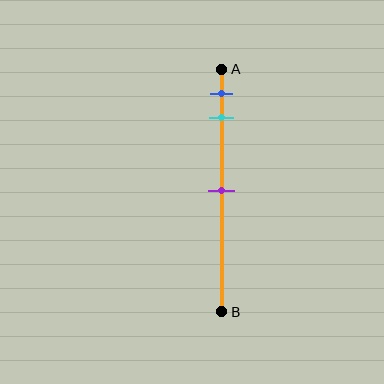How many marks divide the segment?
There are 3 marks dividing the segment.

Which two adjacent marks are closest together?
The blue and cyan marks are the closest adjacent pair.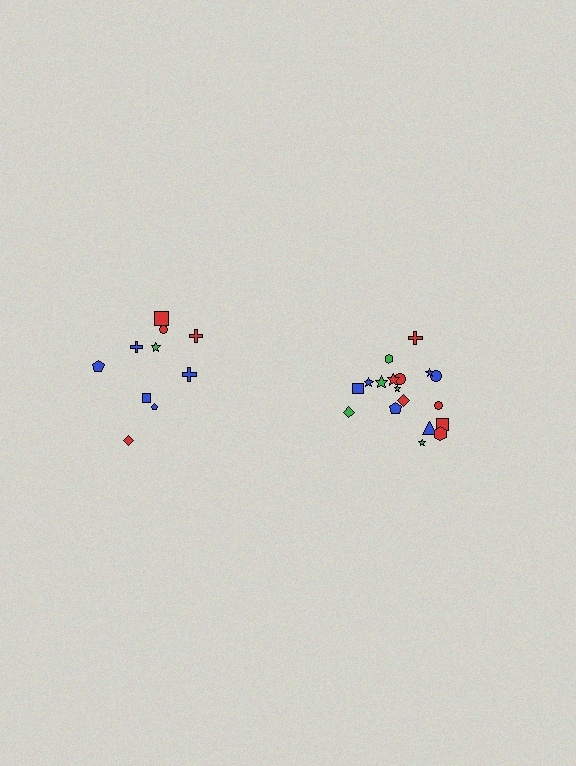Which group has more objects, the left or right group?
The right group.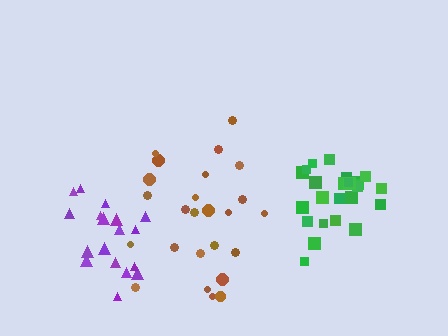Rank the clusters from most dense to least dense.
green, purple, brown.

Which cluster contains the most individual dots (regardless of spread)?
Green (25).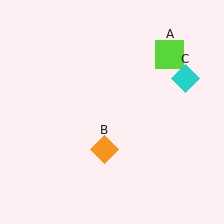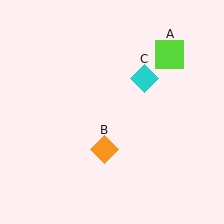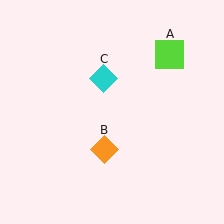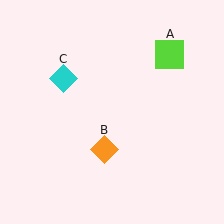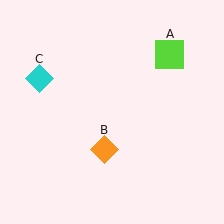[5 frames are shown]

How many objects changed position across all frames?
1 object changed position: cyan diamond (object C).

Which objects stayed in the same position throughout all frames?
Lime square (object A) and orange diamond (object B) remained stationary.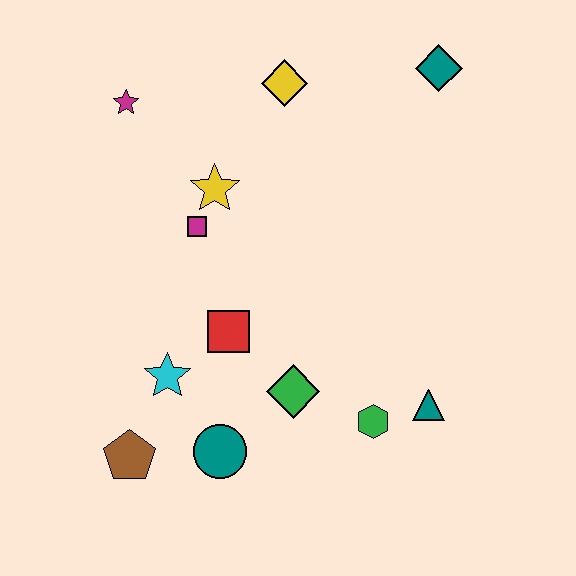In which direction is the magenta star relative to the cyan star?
The magenta star is above the cyan star.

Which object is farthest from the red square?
The teal diamond is farthest from the red square.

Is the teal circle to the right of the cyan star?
Yes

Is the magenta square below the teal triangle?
No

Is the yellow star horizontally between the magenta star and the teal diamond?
Yes